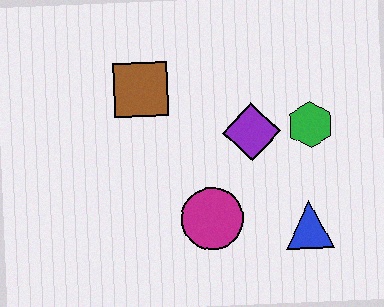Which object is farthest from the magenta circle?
The brown square is farthest from the magenta circle.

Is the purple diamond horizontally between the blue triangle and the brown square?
Yes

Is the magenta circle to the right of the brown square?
Yes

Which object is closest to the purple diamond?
The green hexagon is closest to the purple diamond.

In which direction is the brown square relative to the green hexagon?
The brown square is to the left of the green hexagon.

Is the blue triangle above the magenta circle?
No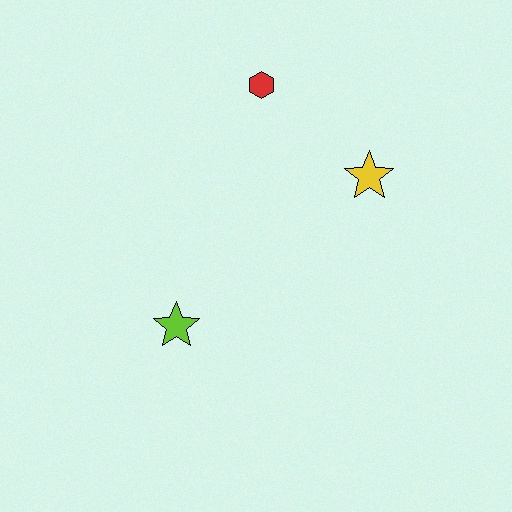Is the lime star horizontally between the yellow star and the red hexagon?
No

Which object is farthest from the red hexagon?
The lime star is farthest from the red hexagon.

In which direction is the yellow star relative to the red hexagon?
The yellow star is to the right of the red hexagon.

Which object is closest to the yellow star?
The red hexagon is closest to the yellow star.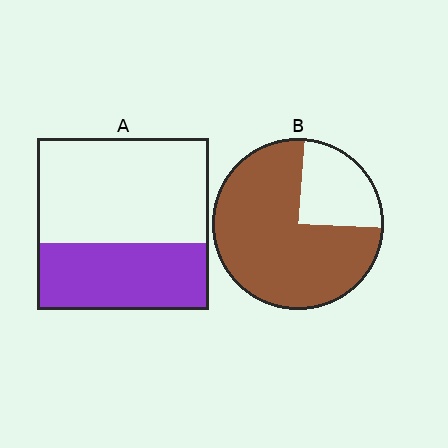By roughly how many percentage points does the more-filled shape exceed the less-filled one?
By roughly 35 percentage points (B over A).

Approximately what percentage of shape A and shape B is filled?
A is approximately 40% and B is approximately 75%.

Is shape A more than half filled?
No.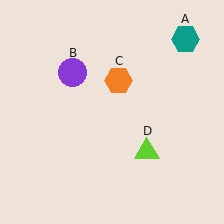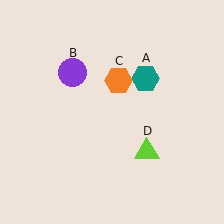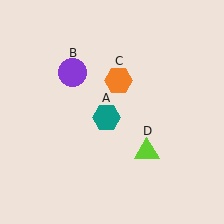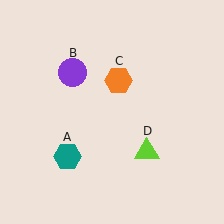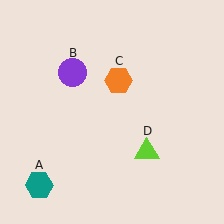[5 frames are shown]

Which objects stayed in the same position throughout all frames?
Purple circle (object B) and orange hexagon (object C) and lime triangle (object D) remained stationary.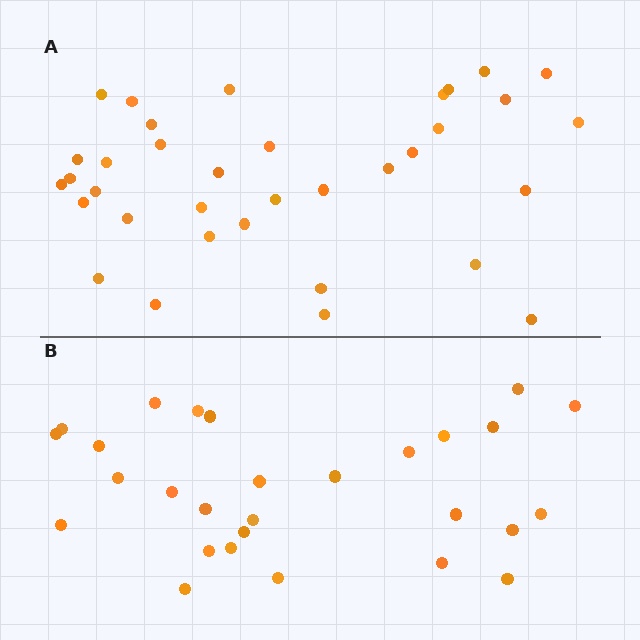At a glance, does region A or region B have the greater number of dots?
Region A (the top region) has more dots.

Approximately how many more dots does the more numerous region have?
Region A has roughly 8 or so more dots than region B.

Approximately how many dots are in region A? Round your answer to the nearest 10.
About 40 dots. (The exact count is 35, which rounds to 40.)